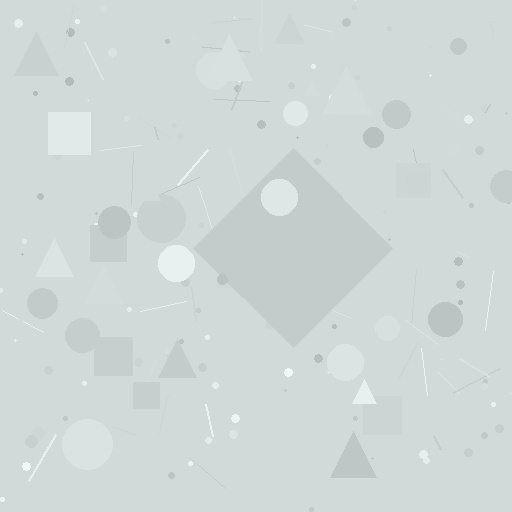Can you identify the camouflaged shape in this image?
The camouflaged shape is a diamond.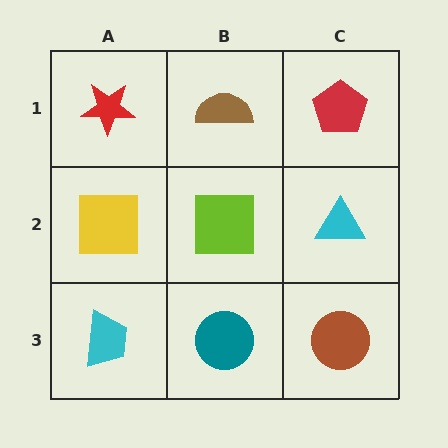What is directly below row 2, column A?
A cyan trapezoid.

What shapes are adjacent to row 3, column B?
A lime square (row 2, column B), a cyan trapezoid (row 3, column A), a brown circle (row 3, column C).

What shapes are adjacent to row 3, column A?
A yellow square (row 2, column A), a teal circle (row 3, column B).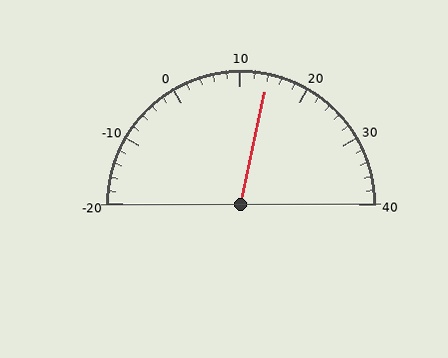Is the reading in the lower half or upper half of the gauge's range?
The reading is in the upper half of the range (-20 to 40).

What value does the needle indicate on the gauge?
The needle indicates approximately 14.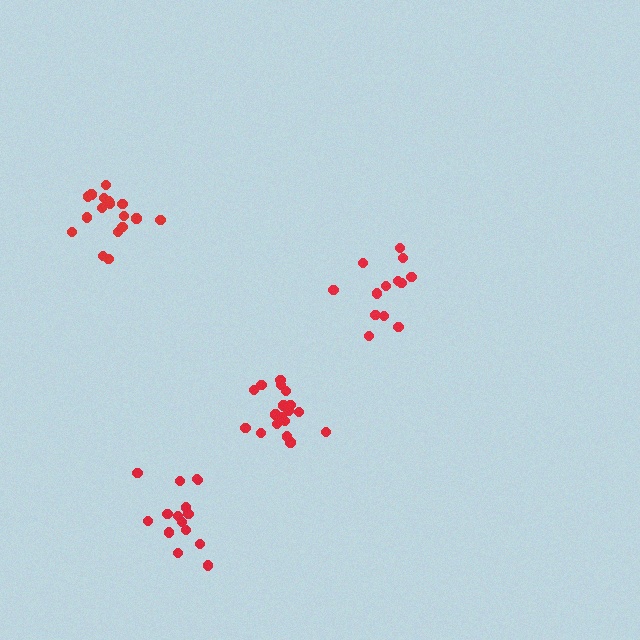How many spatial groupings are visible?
There are 4 spatial groupings.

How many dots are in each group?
Group 1: 13 dots, Group 2: 17 dots, Group 3: 18 dots, Group 4: 15 dots (63 total).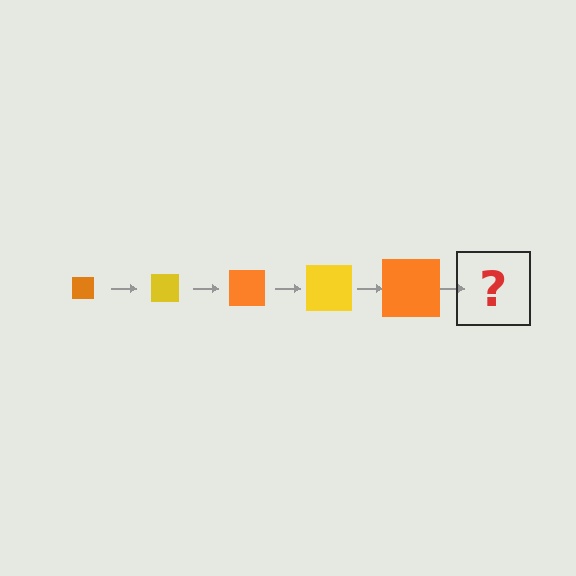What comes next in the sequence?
The next element should be a yellow square, larger than the previous one.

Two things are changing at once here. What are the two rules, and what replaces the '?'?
The two rules are that the square grows larger each step and the color cycles through orange and yellow. The '?' should be a yellow square, larger than the previous one.